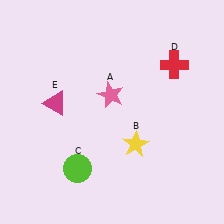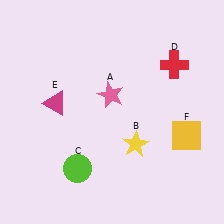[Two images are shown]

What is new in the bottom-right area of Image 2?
A yellow square (F) was added in the bottom-right area of Image 2.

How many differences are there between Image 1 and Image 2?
There is 1 difference between the two images.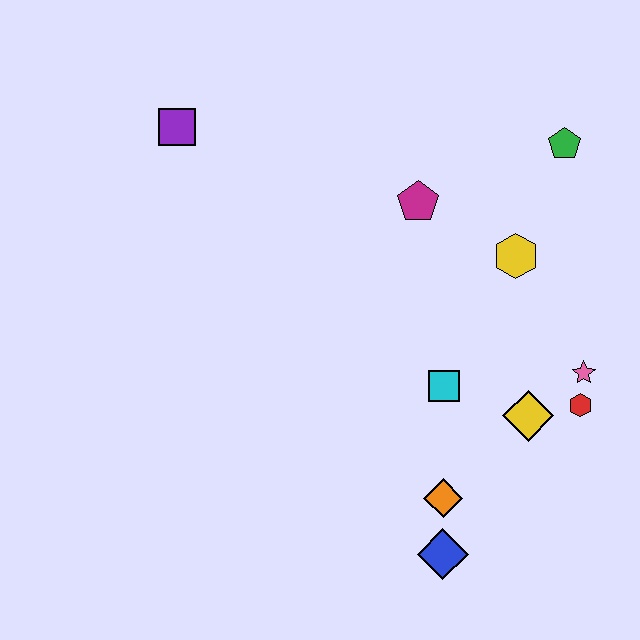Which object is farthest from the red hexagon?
The purple square is farthest from the red hexagon.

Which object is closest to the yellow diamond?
The red hexagon is closest to the yellow diamond.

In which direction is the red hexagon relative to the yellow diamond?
The red hexagon is to the right of the yellow diamond.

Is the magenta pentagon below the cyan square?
No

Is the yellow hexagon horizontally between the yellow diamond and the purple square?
Yes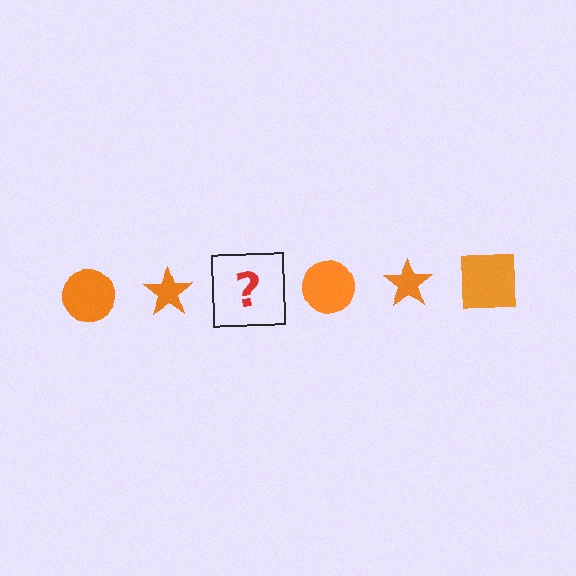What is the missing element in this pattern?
The missing element is an orange square.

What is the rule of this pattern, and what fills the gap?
The rule is that the pattern cycles through circle, star, square shapes in orange. The gap should be filled with an orange square.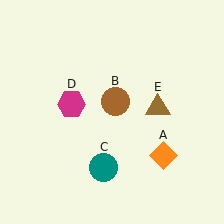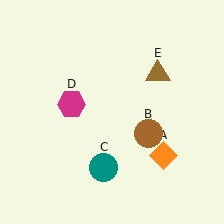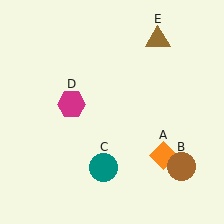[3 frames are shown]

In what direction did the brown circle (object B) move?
The brown circle (object B) moved down and to the right.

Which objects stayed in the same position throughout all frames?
Orange diamond (object A) and teal circle (object C) and magenta hexagon (object D) remained stationary.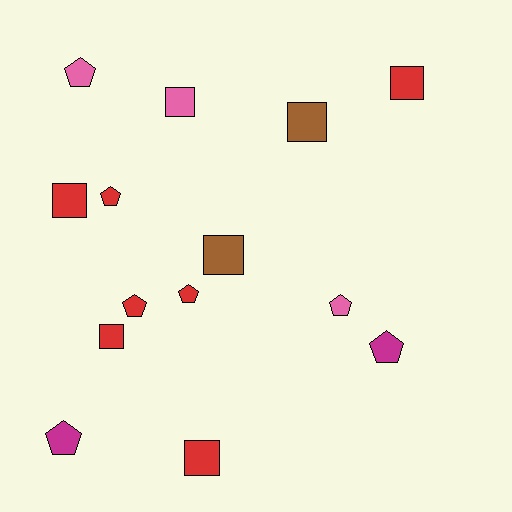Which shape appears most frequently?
Pentagon, with 7 objects.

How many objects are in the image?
There are 14 objects.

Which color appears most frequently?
Red, with 7 objects.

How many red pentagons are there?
There are 3 red pentagons.